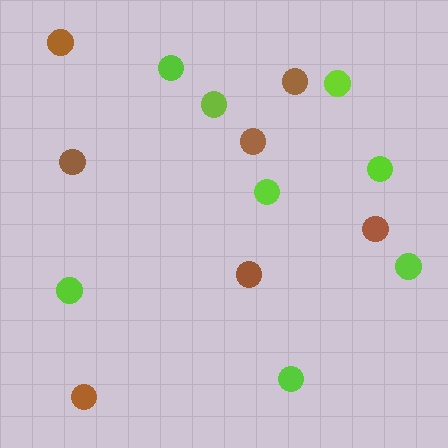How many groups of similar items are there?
There are 2 groups: one group of lime circles (8) and one group of brown circles (7).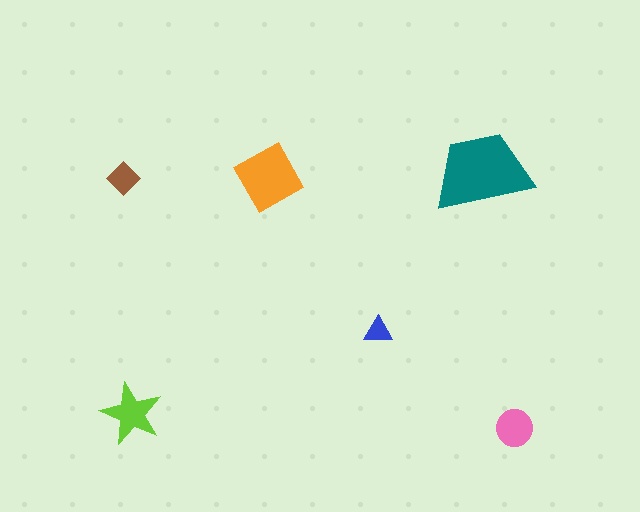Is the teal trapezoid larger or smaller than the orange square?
Larger.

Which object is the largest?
The teal trapezoid.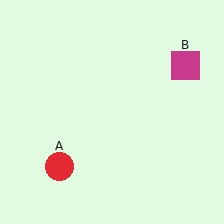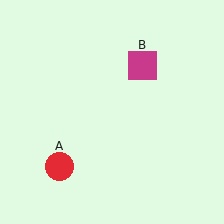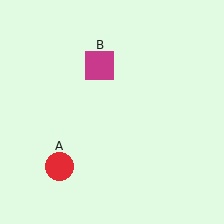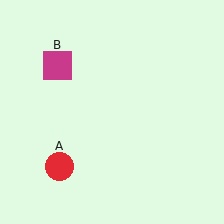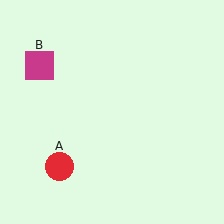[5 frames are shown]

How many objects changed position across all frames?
1 object changed position: magenta square (object B).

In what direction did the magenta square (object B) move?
The magenta square (object B) moved left.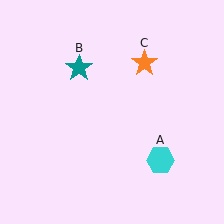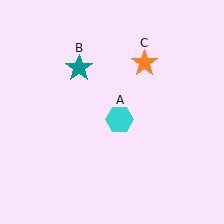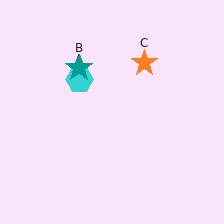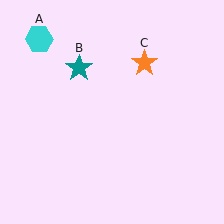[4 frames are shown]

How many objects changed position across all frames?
1 object changed position: cyan hexagon (object A).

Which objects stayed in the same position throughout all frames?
Teal star (object B) and orange star (object C) remained stationary.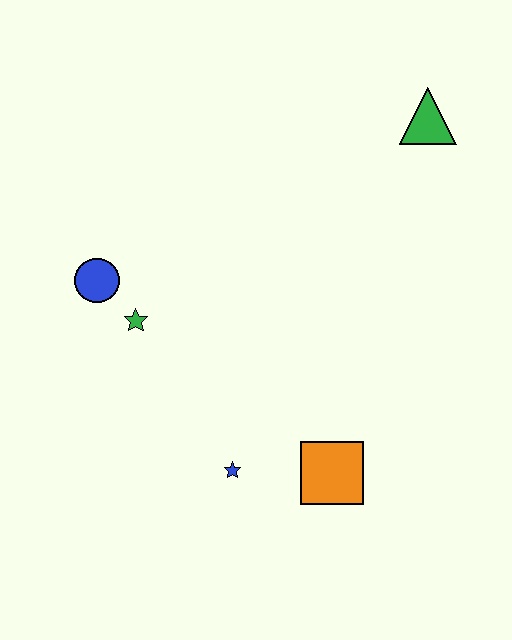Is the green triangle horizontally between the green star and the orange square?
No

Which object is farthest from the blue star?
The green triangle is farthest from the blue star.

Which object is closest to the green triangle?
The green star is closest to the green triangle.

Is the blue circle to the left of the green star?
Yes